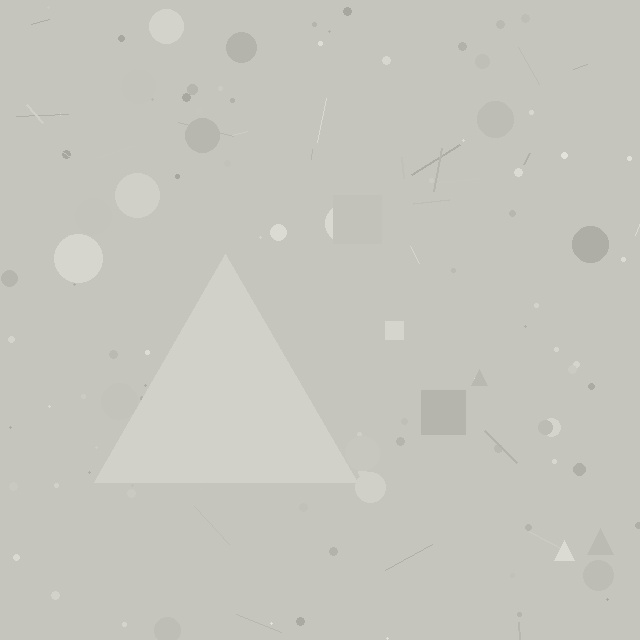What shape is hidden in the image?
A triangle is hidden in the image.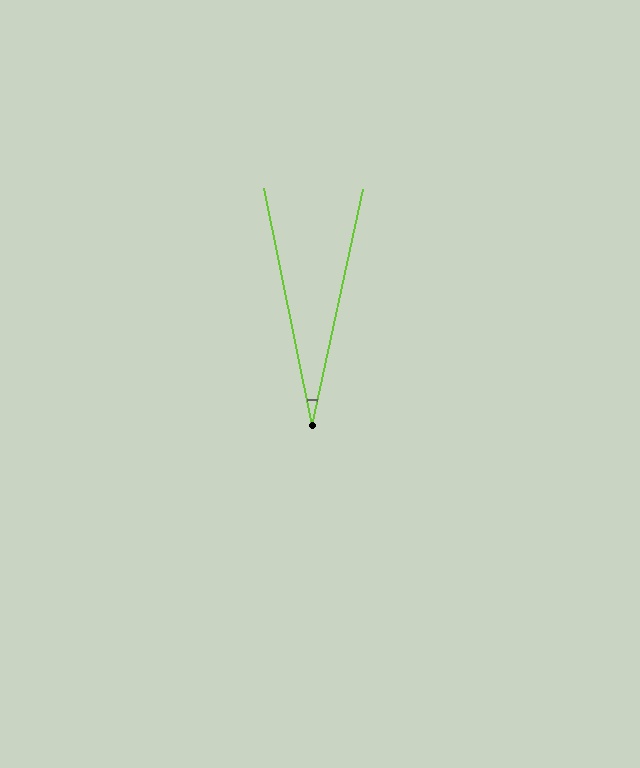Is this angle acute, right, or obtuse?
It is acute.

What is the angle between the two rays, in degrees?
Approximately 24 degrees.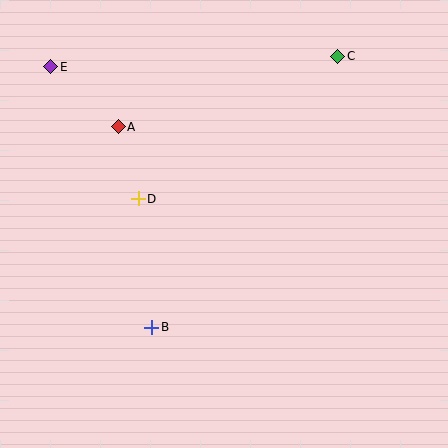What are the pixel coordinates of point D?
Point D is at (138, 199).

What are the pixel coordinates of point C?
Point C is at (338, 56).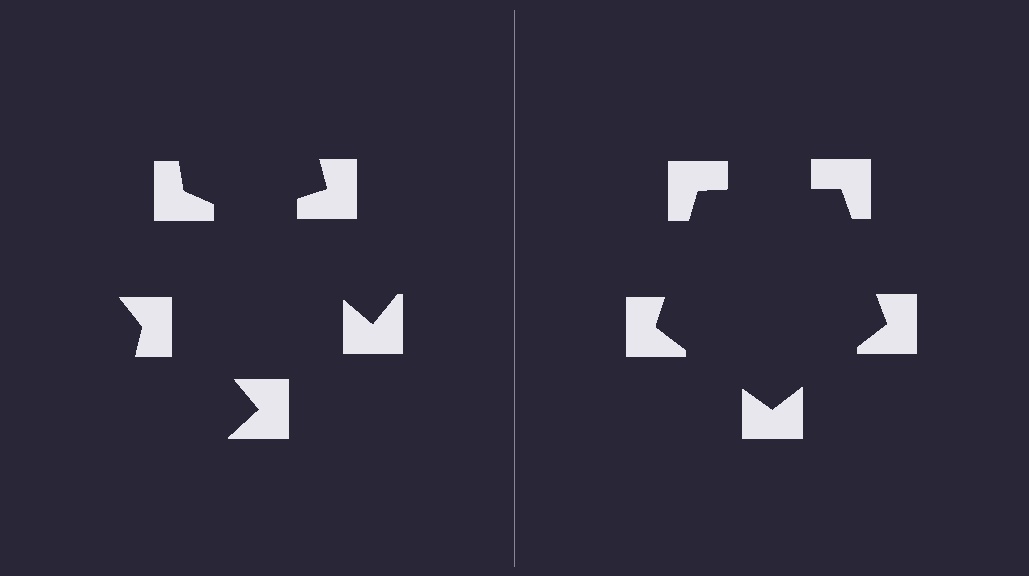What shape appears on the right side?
An illusory pentagon.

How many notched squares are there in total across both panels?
10 — 5 on each side.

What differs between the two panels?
The notched squares are positioned identically on both sides; only the wedge orientations differ. On the right they align to a pentagon; on the left they are misaligned.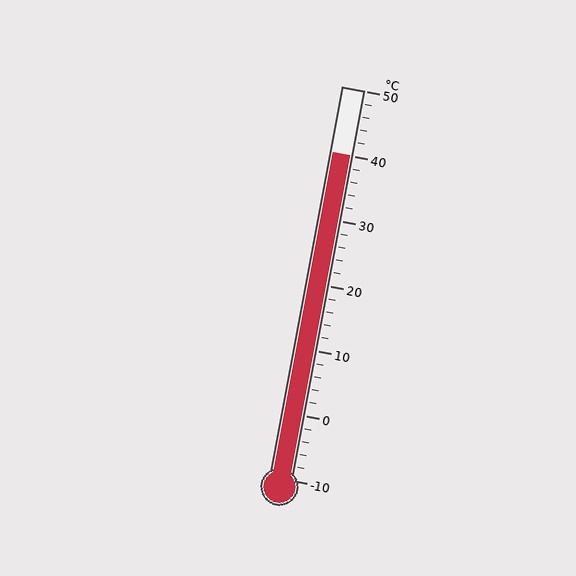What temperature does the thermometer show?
The thermometer shows approximately 40°C.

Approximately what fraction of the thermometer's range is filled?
The thermometer is filled to approximately 85% of its range.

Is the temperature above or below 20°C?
The temperature is above 20°C.